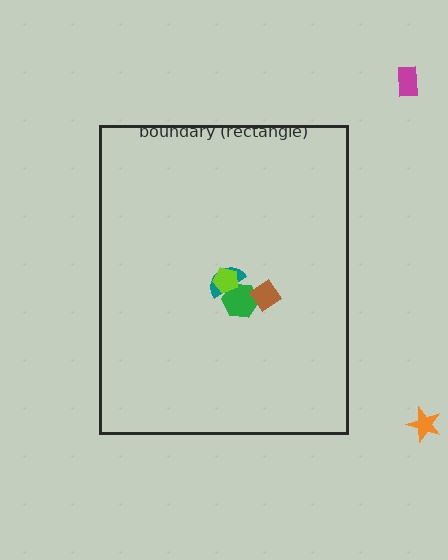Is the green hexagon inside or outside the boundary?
Inside.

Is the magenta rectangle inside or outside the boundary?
Outside.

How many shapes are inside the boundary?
4 inside, 2 outside.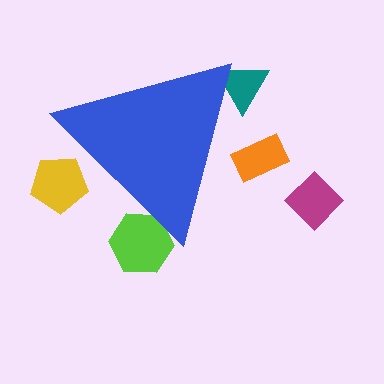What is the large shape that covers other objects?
A blue triangle.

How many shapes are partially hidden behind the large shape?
4 shapes are partially hidden.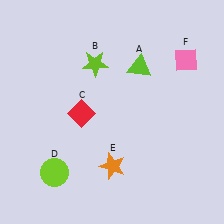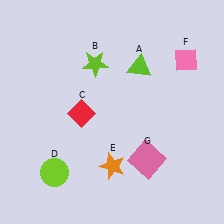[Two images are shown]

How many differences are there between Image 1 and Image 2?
There is 1 difference between the two images.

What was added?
A pink square (G) was added in Image 2.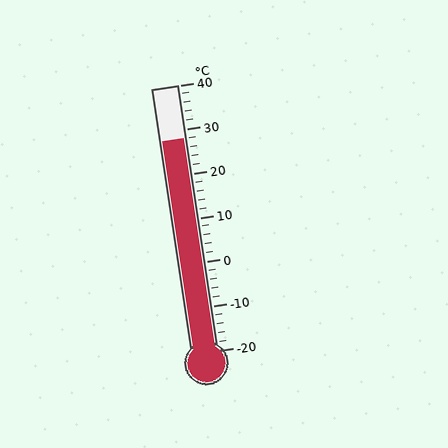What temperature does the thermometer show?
The thermometer shows approximately 28°C.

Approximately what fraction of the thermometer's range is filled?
The thermometer is filled to approximately 80% of its range.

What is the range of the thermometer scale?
The thermometer scale ranges from -20°C to 40°C.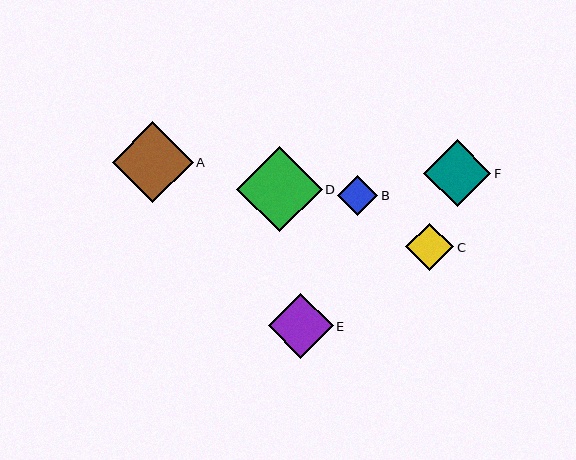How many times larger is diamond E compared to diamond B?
Diamond E is approximately 1.6 times the size of diamond B.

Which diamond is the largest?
Diamond D is the largest with a size of approximately 86 pixels.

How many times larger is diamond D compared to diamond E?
Diamond D is approximately 1.3 times the size of diamond E.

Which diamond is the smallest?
Diamond B is the smallest with a size of approximately 40 pixels.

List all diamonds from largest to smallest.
From largest to smallest: D, A, F, E, C, B.